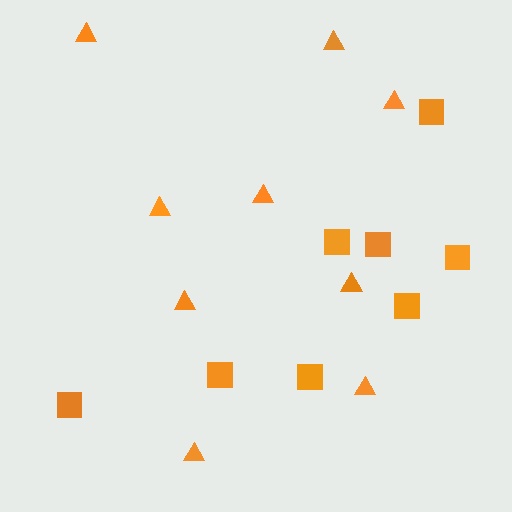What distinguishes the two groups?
There are 2 groups: one group of squares (8) and one group of triangles (9).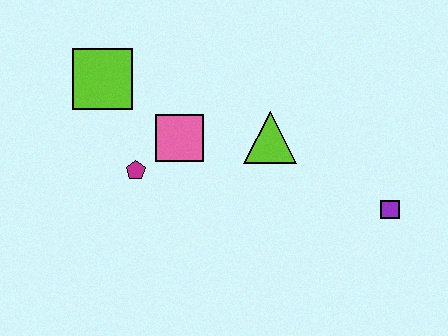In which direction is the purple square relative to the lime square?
The purple square is to the right of the lime square.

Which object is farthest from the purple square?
The lime square is farthest from the purple square.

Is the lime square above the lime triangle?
Yes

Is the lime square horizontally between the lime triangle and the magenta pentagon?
No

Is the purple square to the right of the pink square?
Yes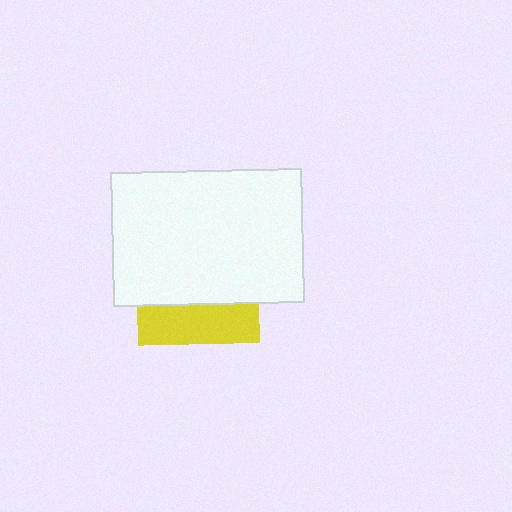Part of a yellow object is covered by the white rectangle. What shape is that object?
It is a square.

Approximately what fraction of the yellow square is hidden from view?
Roughly 67% of the yellow square is hidden behind the white rectangle.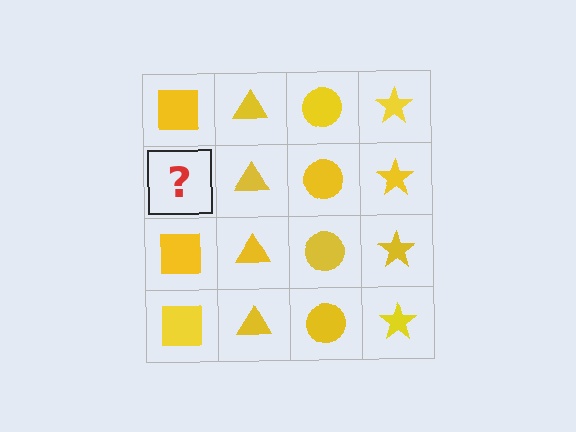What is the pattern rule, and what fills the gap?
The rule is that each column has a consistent shape. The gap should be filled with a yellow square.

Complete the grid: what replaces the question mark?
The question mark should be replaced with a yellow square.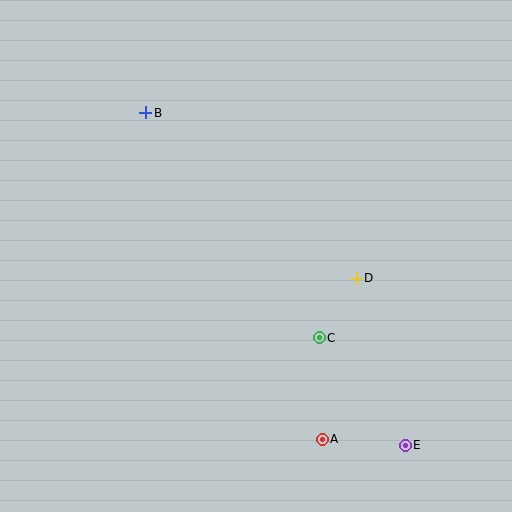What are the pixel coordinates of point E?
Point E is at (405, 445).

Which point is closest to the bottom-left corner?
Point A is closest to the bottom-left corner.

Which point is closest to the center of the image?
Point D at (356, 278) is closest to the center.